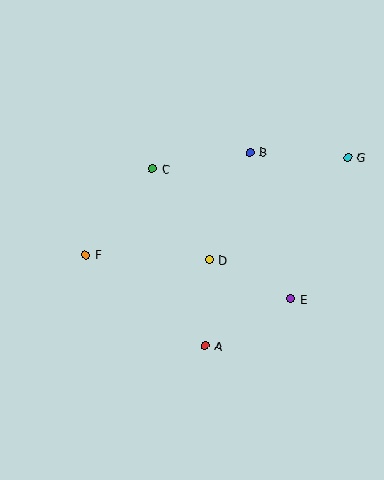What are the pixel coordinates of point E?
Point E is at (291, 299).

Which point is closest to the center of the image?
Point D at (209, 260) is closest to the center.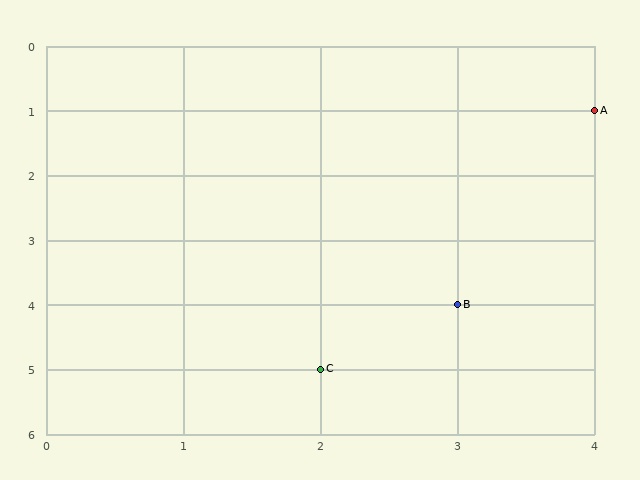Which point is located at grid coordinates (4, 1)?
Point A is at (4, 1).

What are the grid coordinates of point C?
Point C is at grid coordinates (2, 5).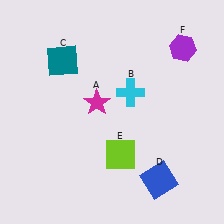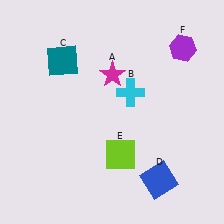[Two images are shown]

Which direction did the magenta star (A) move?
The magenta star (A) moved up.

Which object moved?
The magenta star (A) moved up.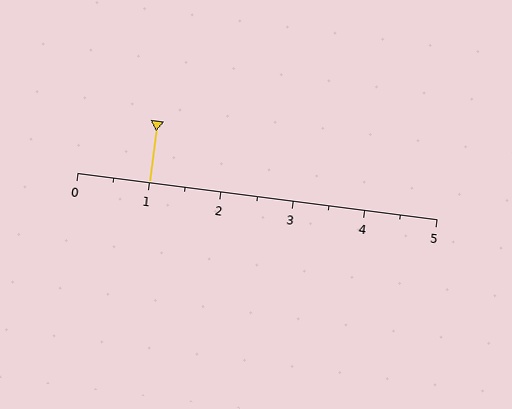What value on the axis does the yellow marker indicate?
The marker indicates approximately 1.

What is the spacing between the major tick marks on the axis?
The major ticks are spaced 1 apart.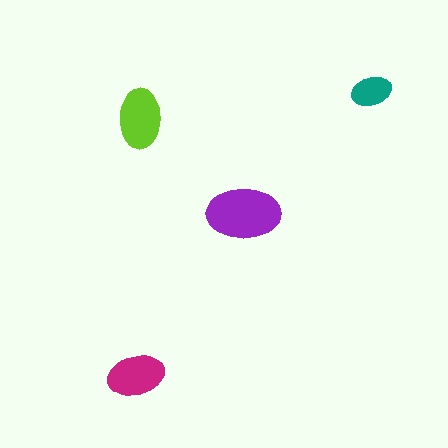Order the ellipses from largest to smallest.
the purple one, the lime one, the magenta one, the teal one.